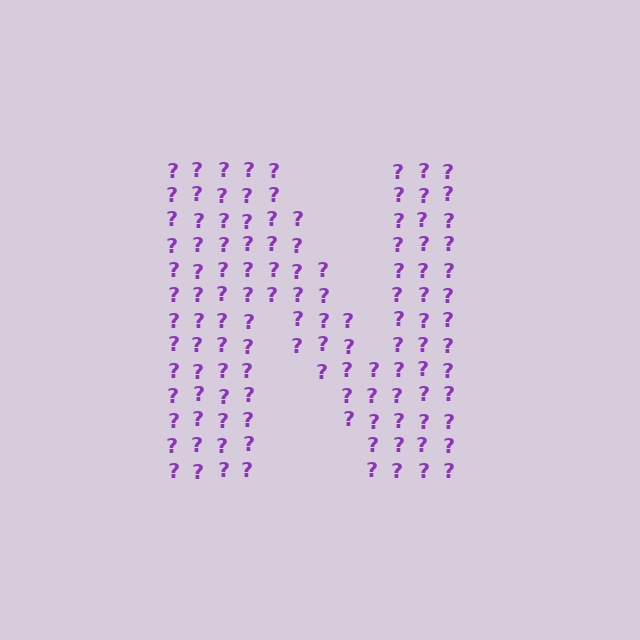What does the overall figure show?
The overall figure shows the letter N.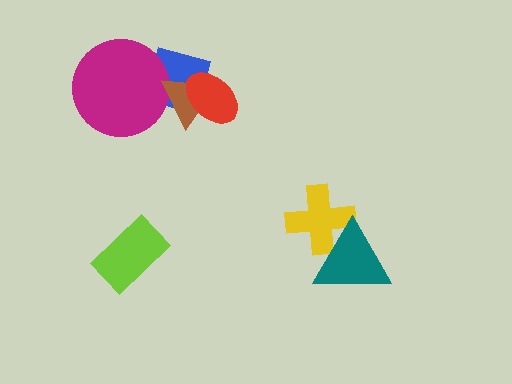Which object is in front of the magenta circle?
The brown triangle is in front of the magenta circle.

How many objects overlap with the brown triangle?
3 objects overlap with the brown triangle.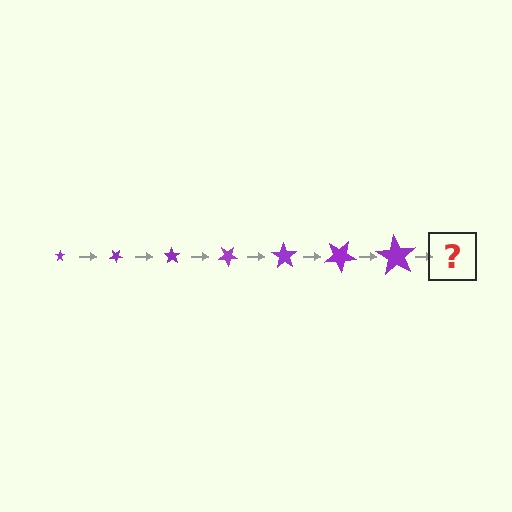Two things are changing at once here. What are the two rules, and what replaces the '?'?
The two rules are that the star grows larger each step and it rotates 35 degrees each step. The '?' should be a star, larger than the previous one and rotated 245 degrees from the start.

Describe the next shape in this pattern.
It should be a star, larger than the previous one and rotated 245 degrees from the start.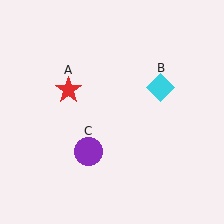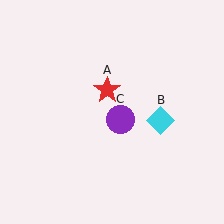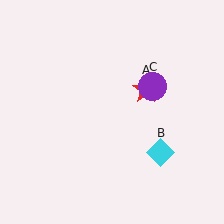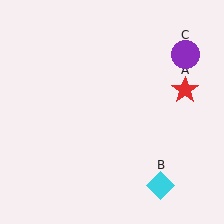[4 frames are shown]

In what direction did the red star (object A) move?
The red star (object A) moved right.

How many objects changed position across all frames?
3 objects changed position: red star (object A), cyan diamond (object B), purple circle (object C).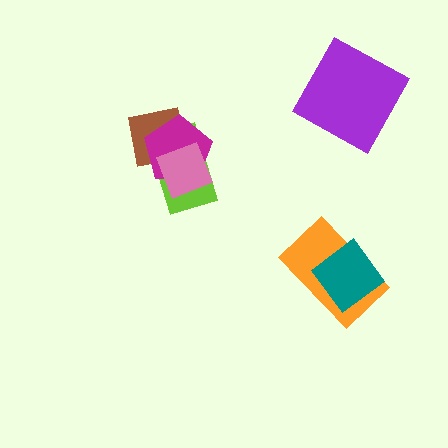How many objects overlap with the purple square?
0 objects overlap with the purple square.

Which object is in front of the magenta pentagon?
The pink diamond is in front of the magenta pentagon.